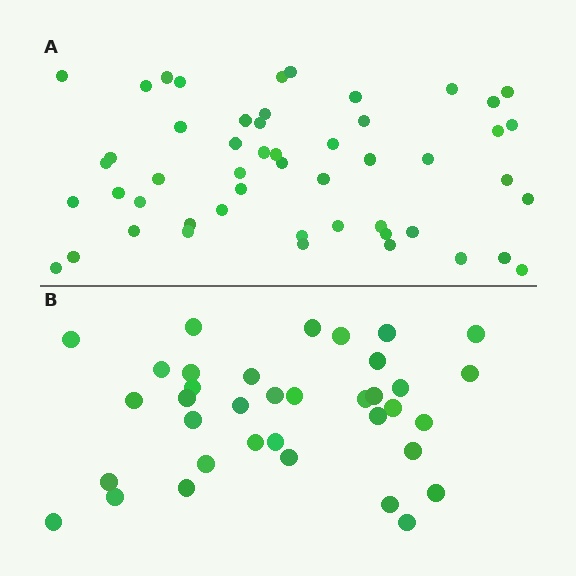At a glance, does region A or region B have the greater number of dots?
Region A (the top region) has more dots.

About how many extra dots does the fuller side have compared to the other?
Region A has approximately 15 more dots than region B.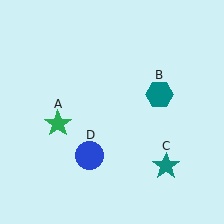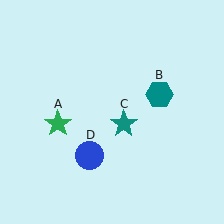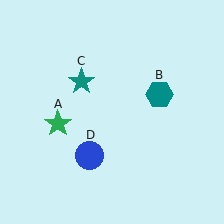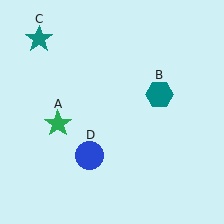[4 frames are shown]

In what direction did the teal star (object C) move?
The teal star (object C) moved up and to the left.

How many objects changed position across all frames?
1 object changed position: teal star (object C).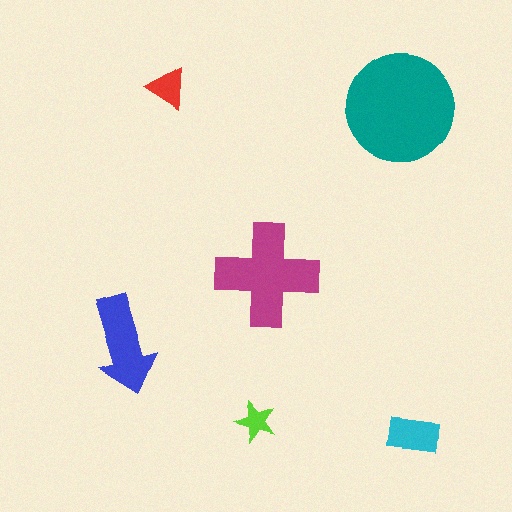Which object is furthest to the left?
The blue arrow is leftmost.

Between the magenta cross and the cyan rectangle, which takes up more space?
The magenta cross.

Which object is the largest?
The teal circle.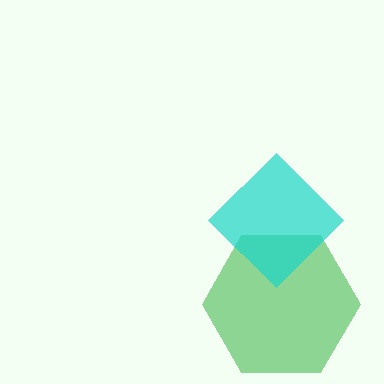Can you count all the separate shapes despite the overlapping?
Yes, there are 2 separate shapes.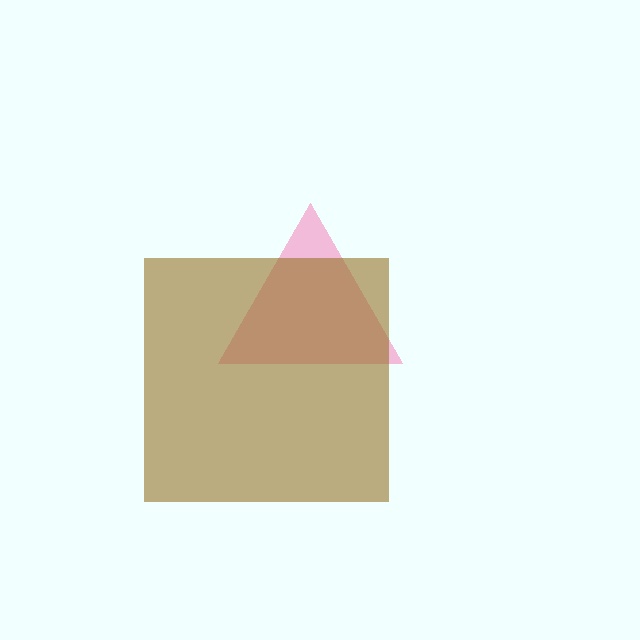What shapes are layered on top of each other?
The layered shapes are: a pink triangle, a brown square.